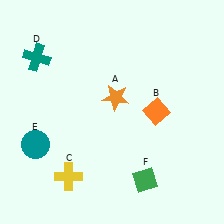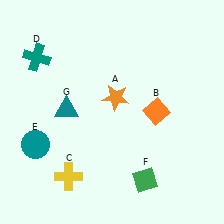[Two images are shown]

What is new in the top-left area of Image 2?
A teal triangle (G) was added in the top-left area of Image 2.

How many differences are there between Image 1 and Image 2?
There is 1 difference between the two images.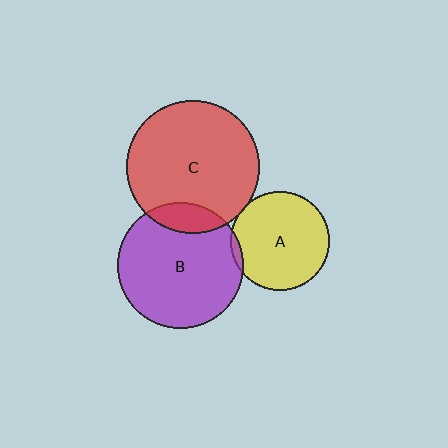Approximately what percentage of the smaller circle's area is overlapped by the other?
Approximately 5%.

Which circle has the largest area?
Circle C (red).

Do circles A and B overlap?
Yes.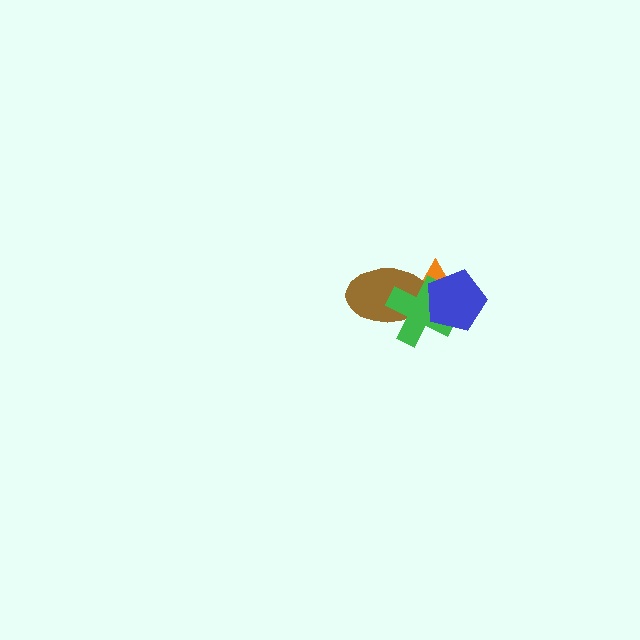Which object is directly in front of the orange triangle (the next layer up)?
The brown ellipse is directly in front of the orange triangle.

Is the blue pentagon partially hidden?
No, no other shape covers it.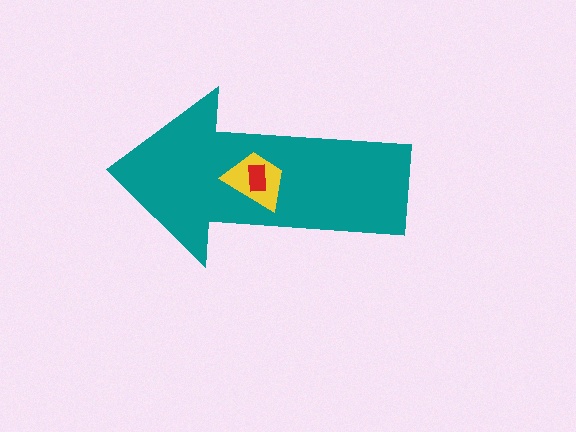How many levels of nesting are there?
3.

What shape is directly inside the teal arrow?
The yellow trapezoid.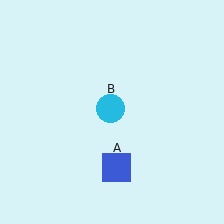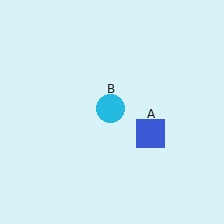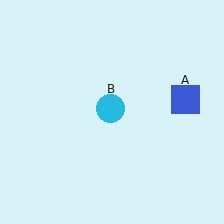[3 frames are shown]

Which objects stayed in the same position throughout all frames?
Cyan circle (object B) remained stationary.